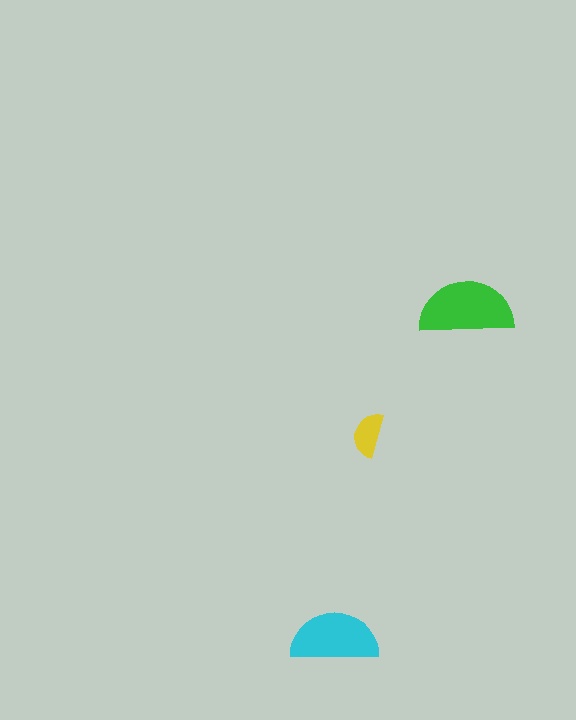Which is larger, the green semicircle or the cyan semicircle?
The green one.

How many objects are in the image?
There are 3 objects in the image.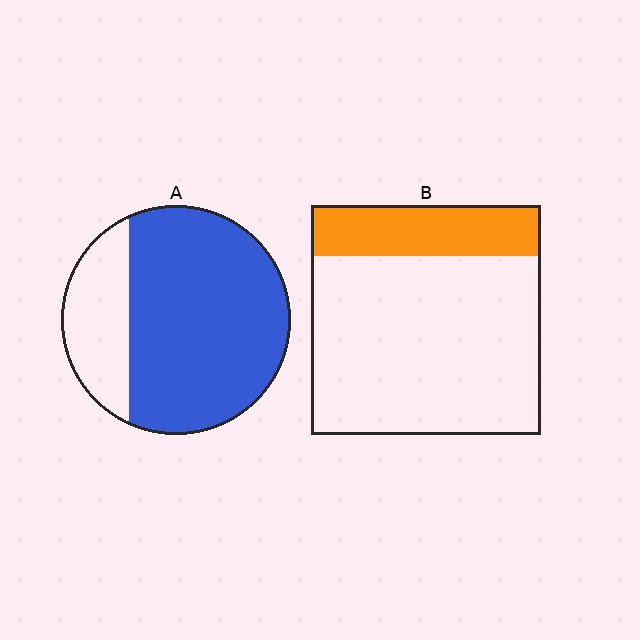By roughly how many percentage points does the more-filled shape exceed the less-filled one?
By roughly 55 percentage points (A over B).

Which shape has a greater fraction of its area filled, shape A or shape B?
Shape A.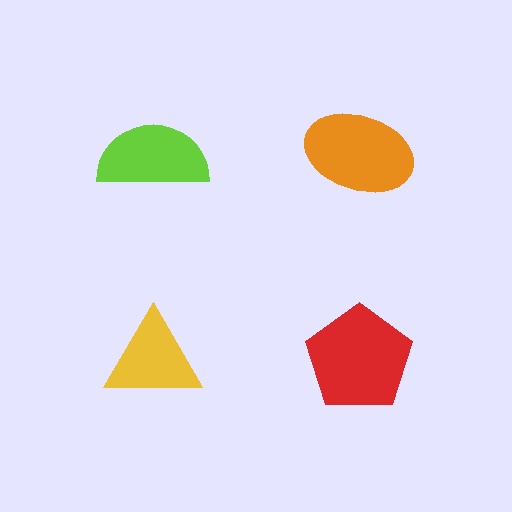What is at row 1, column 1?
A lime semicircle.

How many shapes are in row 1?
2 shapes.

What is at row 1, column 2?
An orange ellipse.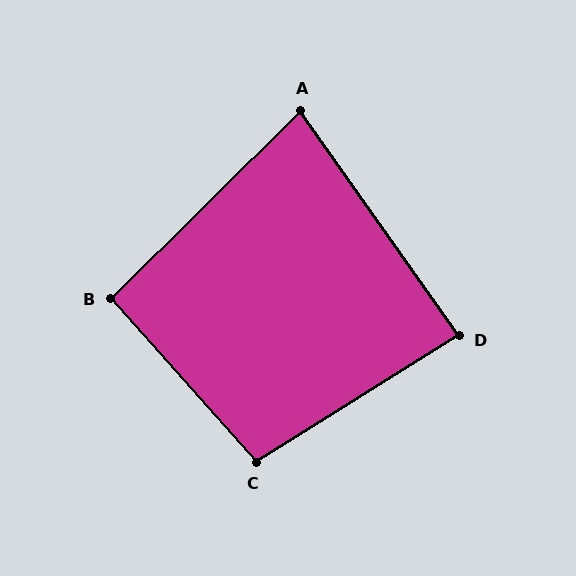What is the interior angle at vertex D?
Approximately 87 degrees (approximately right).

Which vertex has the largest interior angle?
C, at approximately 99 degrees.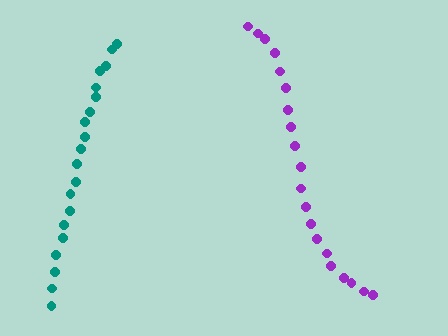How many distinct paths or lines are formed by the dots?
There are 2 distinct paths.